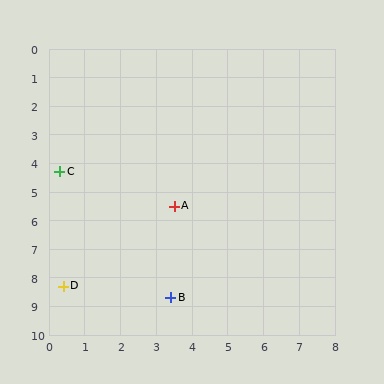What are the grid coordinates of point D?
Point D is at approximately (0.4, 8.3).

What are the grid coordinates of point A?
Point A is at approximately (3.5, 5.5).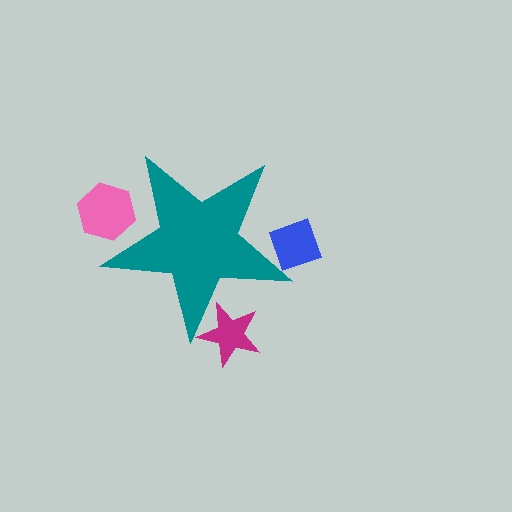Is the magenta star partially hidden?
Yes, the magenta star is partially hidden behind the teal star.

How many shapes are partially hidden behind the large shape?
3 shapes are partially hidden.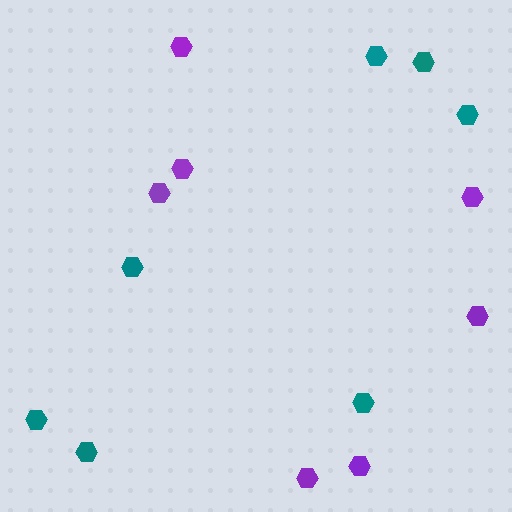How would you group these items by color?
There are 2 groups: one group of teal hexagons (7) and one group of purple hexagons (7).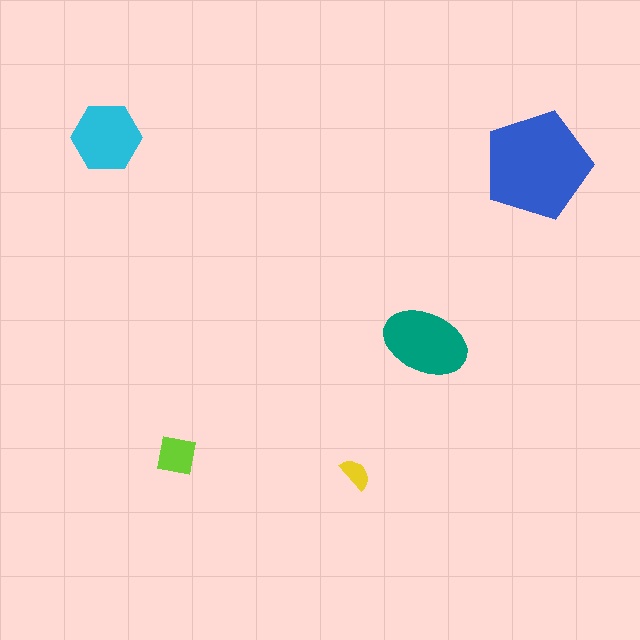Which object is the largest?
The blue pentagon.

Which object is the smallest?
The yellow semicircle.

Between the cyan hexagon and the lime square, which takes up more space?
The cyan hexagon.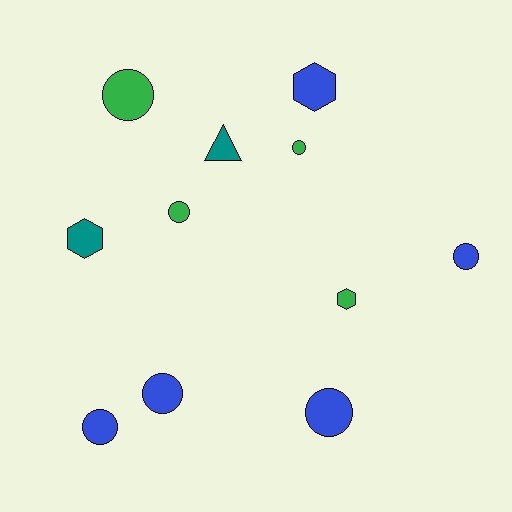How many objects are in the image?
There are 11 objects.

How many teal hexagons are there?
There is 1 teal hexagon.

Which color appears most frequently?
Blue, with 5 objects.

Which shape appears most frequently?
Circle, with 7 objects.